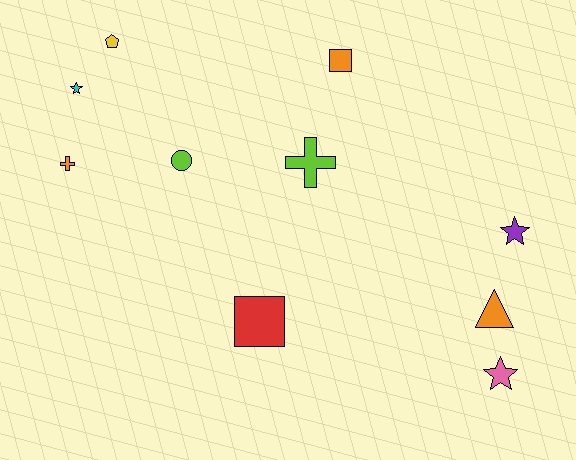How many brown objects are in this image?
There are no brown objects.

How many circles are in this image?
There is 1 circle.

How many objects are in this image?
There are 10 objects.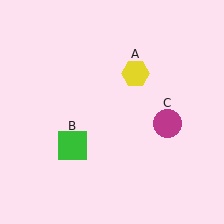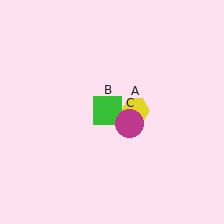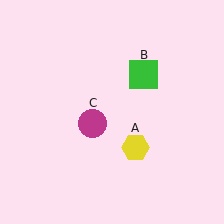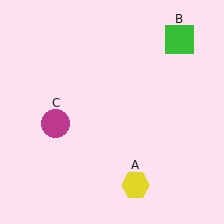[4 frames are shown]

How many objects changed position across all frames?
3 objects changed position: yellow hexagon (object A), green square (object B), magenta circle (object C).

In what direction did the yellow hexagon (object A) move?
The yellow hexagon (object A) moved down.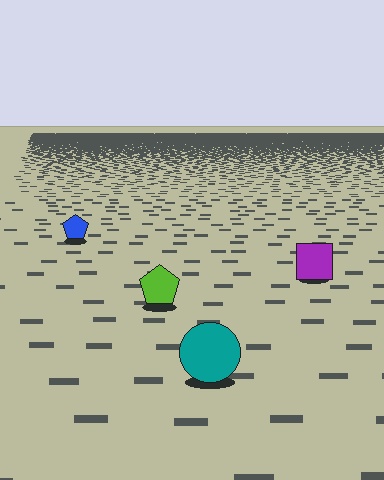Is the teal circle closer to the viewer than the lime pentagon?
Yes. The teal circle is closer — you can tell from the texture gradient: the ground texture is coarser near it.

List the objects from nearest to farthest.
From nearest to farthest: the teal circle, the lime pentagon, the purple square, the blue pentagon.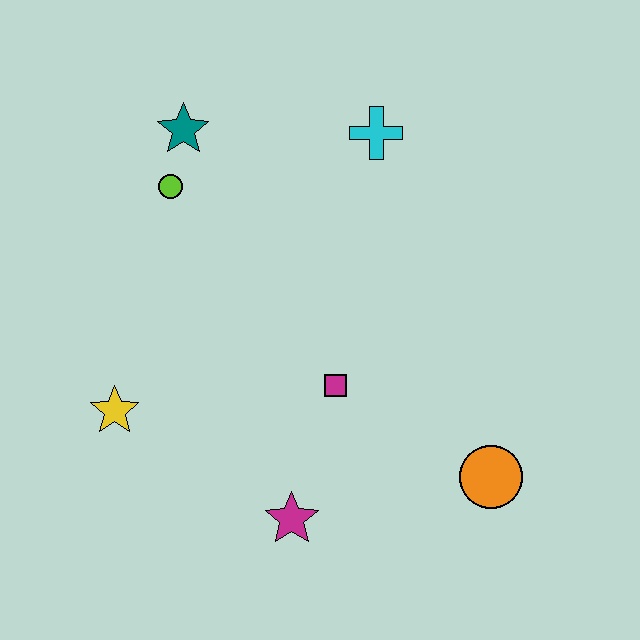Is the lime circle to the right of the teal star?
No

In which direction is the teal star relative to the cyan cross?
The teal star is to the left of the cyan cross.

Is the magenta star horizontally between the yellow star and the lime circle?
No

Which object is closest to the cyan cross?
The teal star is closest to the cyan cross.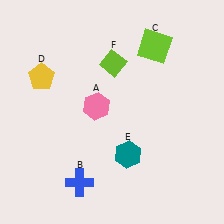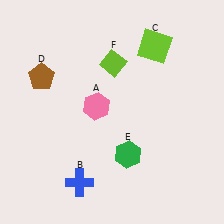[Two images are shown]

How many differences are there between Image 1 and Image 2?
There are 2 differences between the two images.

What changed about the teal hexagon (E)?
In Image 1, E is teal. In Image 2, it changed to green.